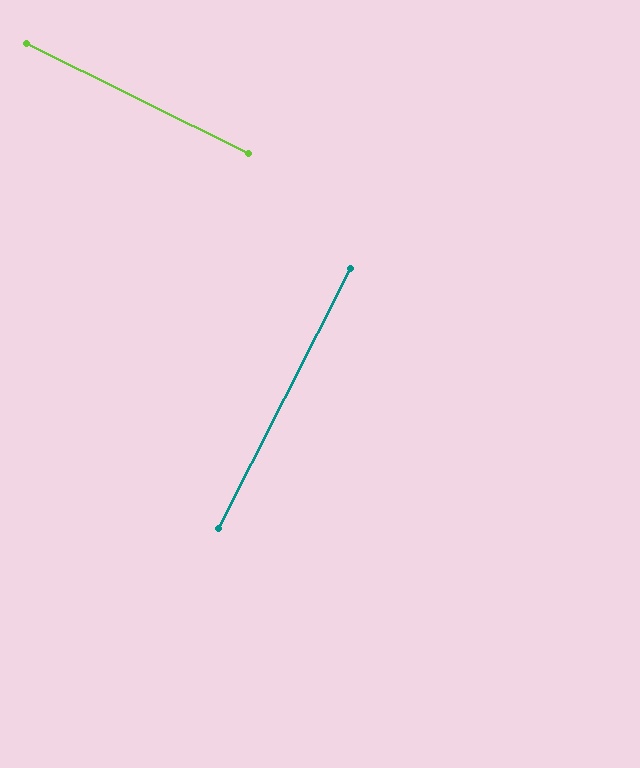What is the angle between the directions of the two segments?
Approximately 89 degrees.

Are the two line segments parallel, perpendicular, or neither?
Perpendicular — they meet at approximately 89°.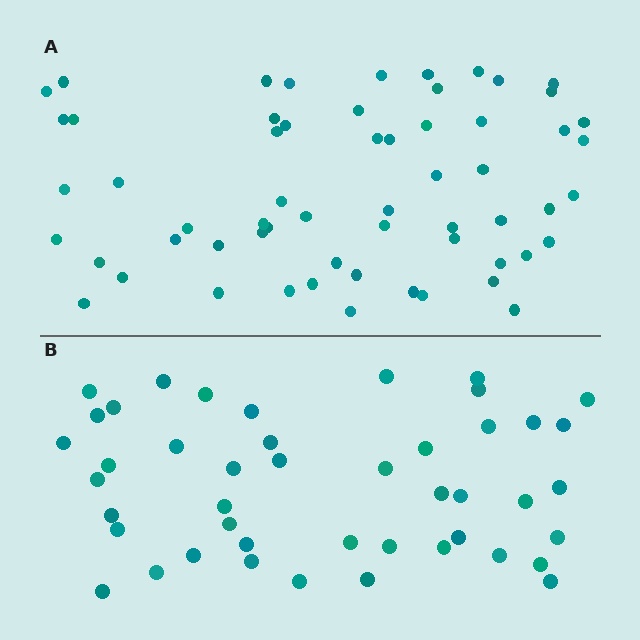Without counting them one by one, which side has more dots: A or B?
Region A (the top region) has more dots.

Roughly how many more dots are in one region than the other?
Region A has approximately 15 more dots than region B.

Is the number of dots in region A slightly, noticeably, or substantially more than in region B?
Region A has noticeably more, but not dramatically so. The ratio is roughly 1.3 to 1.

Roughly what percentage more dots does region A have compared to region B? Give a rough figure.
About 35% more.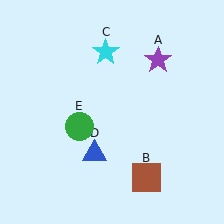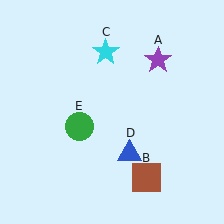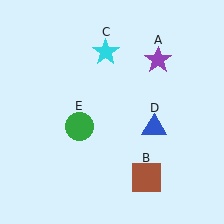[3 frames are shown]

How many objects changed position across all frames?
1 object changed position: blue triangle (object D).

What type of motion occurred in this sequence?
The blue triangle (object D) rotated counterclockwise around the center of the scene.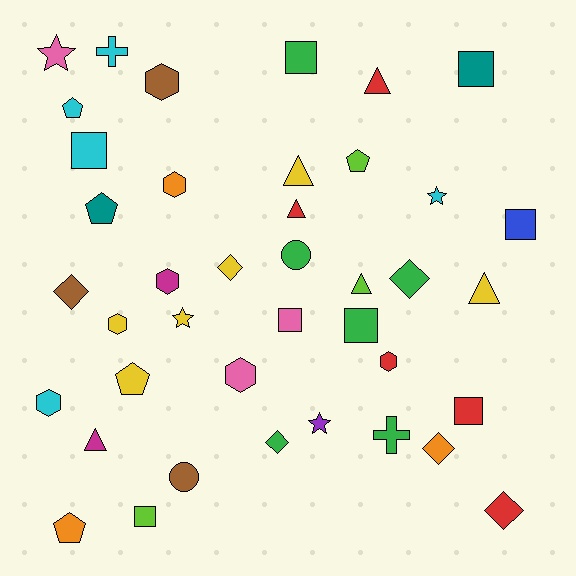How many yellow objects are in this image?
There are 6 yellow objects.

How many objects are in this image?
There are 40 objects.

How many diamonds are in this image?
There are 6 diamonds.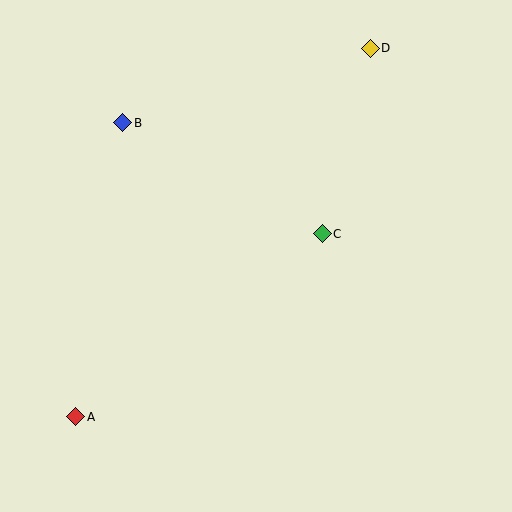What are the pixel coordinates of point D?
Point D is at (370, 48).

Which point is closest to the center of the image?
Point C at (322, 234) is closest to the center.